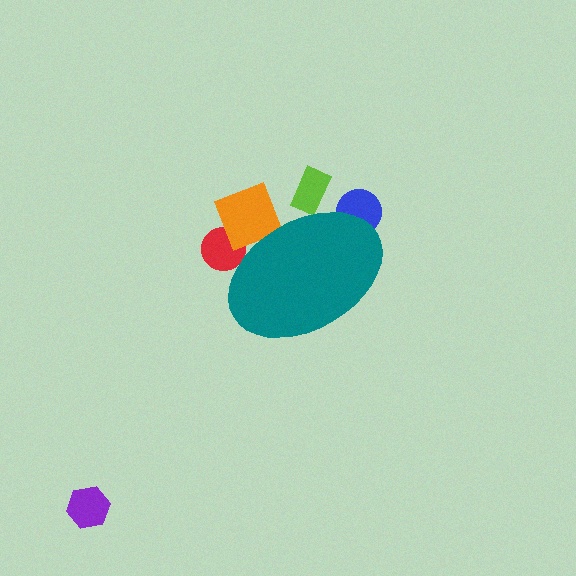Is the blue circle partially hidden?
Yes, the blue circle is partially hidden behind the teal ellipse.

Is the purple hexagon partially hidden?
No, the purple hexagon is fully visible.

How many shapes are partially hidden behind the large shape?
4 shapes are partially hidden.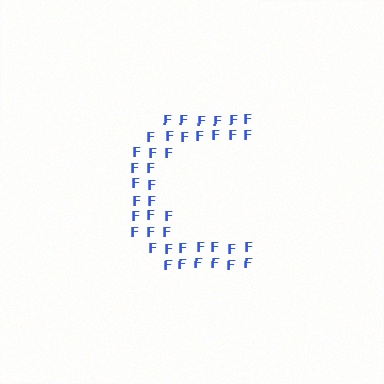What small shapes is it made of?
It is made of small letter F's.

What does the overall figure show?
The overall figure shows the letter C.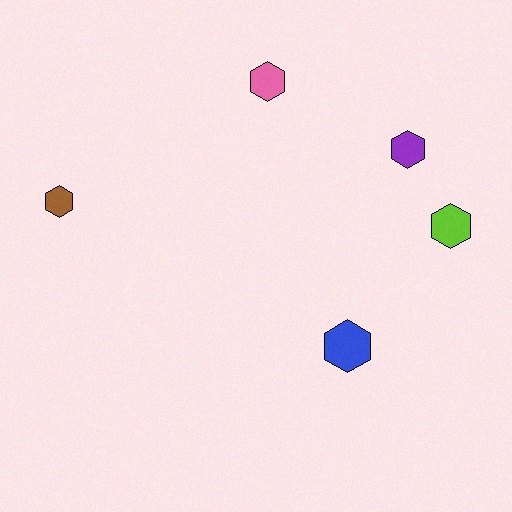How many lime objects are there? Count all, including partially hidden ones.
There is 1 lime object.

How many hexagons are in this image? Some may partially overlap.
There are 5 hexagons.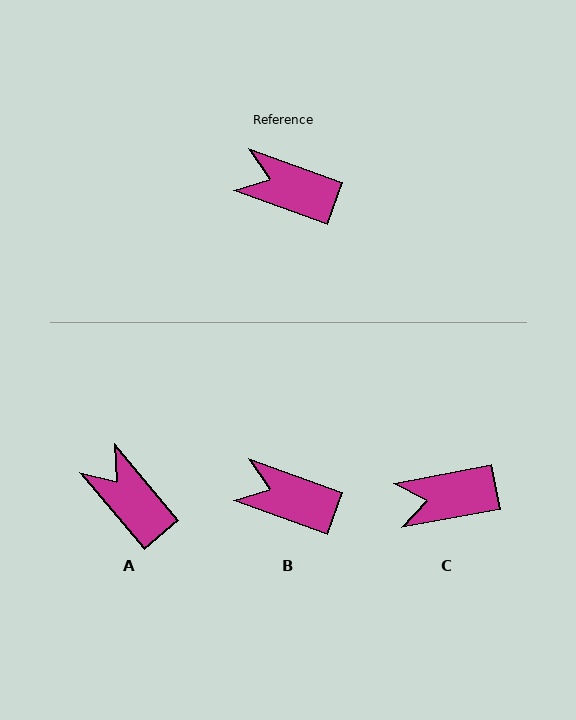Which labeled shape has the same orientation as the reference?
B.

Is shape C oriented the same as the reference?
No, it is off by about 30 degrees.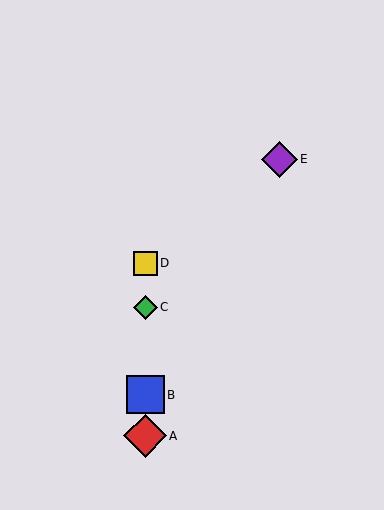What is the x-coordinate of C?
Object C is at x≈145.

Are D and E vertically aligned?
No, D is at x≈145 and E is at x≈279.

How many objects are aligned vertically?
4 objects (A, B, C, D) are aligned vertically.